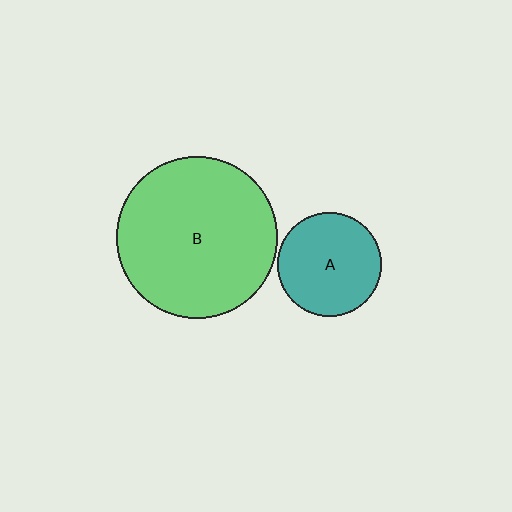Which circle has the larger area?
Circle B (green).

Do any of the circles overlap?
No, none of the circles overlap.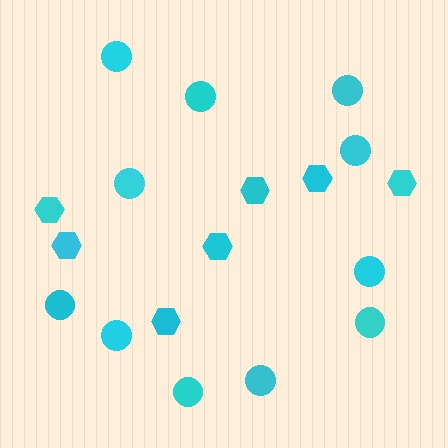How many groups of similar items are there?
There are 2 groups: one group of hexagons (7) and one group of circles (11).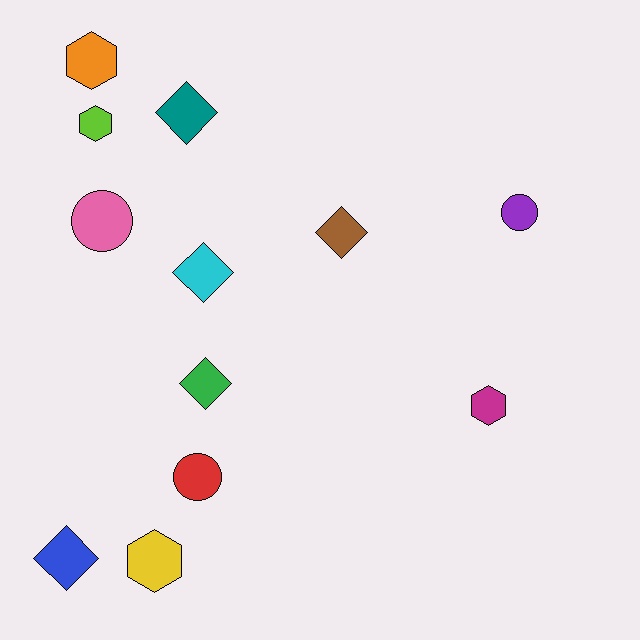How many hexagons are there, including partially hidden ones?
There are 4 hexagons.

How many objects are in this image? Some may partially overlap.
There are 12 objects.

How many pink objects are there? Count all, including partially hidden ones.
There is 1 pink object.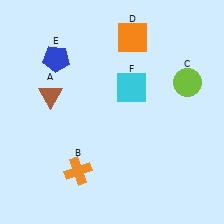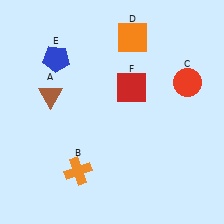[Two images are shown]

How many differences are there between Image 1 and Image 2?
There are 2 differences between the two images.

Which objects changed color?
C changed from lime to red. F changed from cyan to red.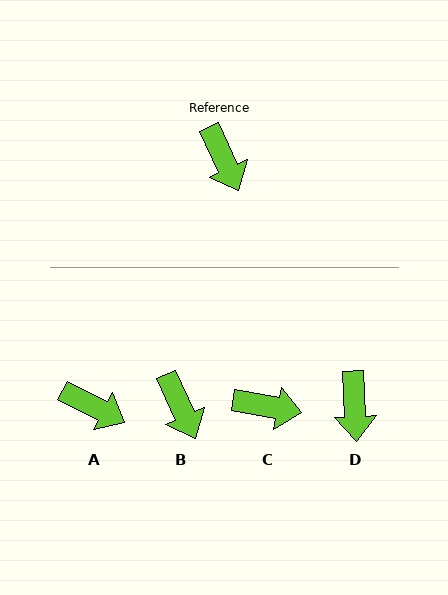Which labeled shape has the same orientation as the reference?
B.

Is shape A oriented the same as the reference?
No, it is off by about 38 degrees.